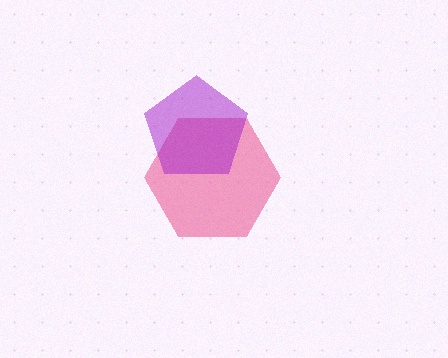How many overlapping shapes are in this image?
There are 2 overlapping shapes in the image.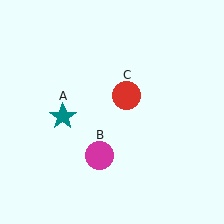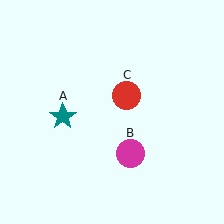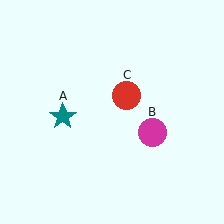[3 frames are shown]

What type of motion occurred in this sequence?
The magenta circle (object B) rotated counterclockwise around the center of the scene.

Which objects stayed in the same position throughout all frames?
Teal star (object A) and red circle (object C) remained stationary.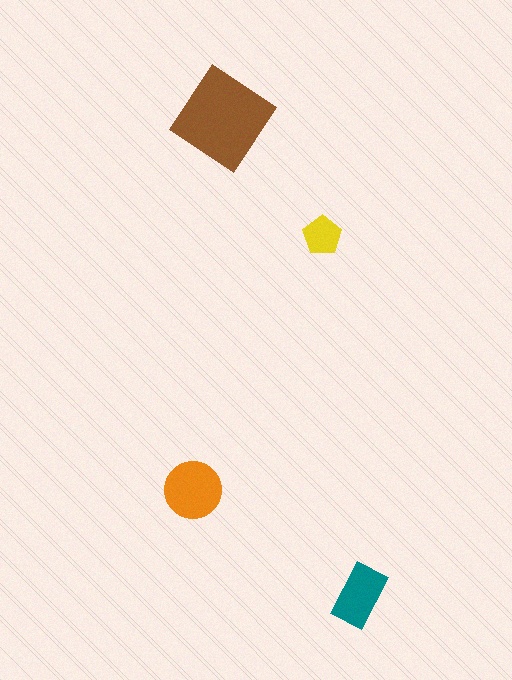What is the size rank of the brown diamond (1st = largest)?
1st.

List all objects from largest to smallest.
The brown diamond, the orange circle, the teal rectangle, the yellow pentagon.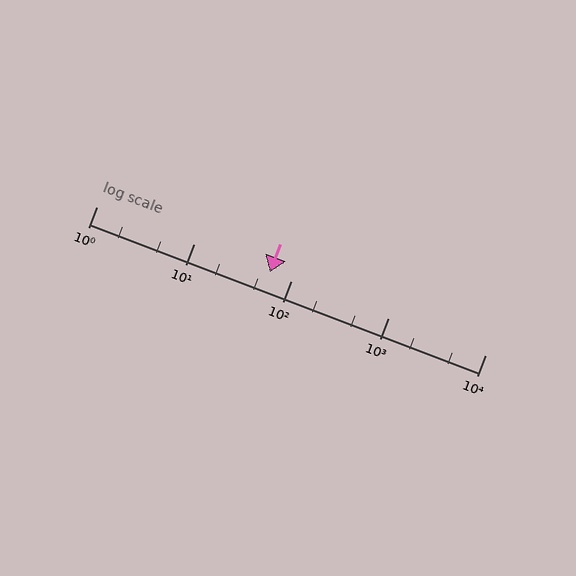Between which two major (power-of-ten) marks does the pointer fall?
The pointer is between 10 and 100.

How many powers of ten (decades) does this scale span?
The scale spans 4 decades, from 1 to 10000.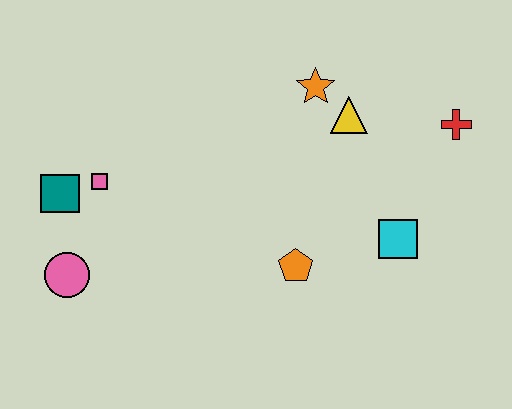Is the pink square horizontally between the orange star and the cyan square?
No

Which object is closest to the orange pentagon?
The cyan square is closest to the orange pentagon.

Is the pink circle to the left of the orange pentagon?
Yes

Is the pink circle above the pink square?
No